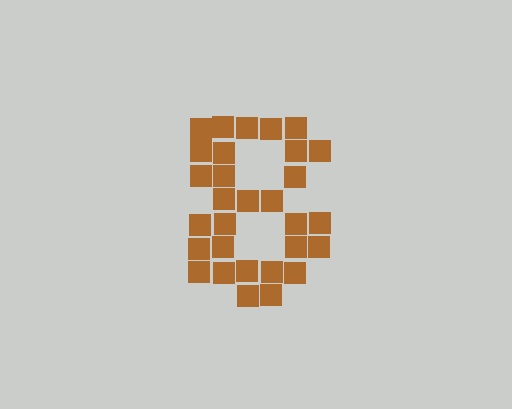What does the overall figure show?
The overall figure shows the digit 8.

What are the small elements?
The small elements are squares.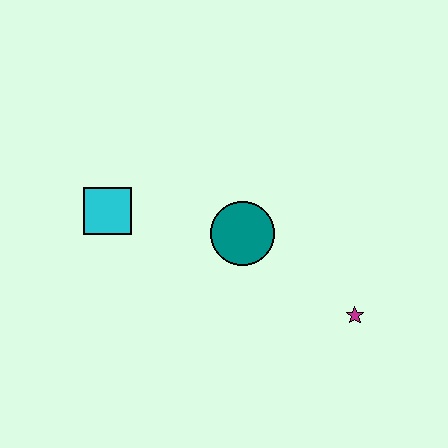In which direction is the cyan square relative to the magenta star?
The cyan square is to the left of the magenta star.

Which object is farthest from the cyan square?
The magenta star is farthest from the cyan square.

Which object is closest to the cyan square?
The teal circle is closest to the cyan square.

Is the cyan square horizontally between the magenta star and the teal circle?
No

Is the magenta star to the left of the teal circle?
No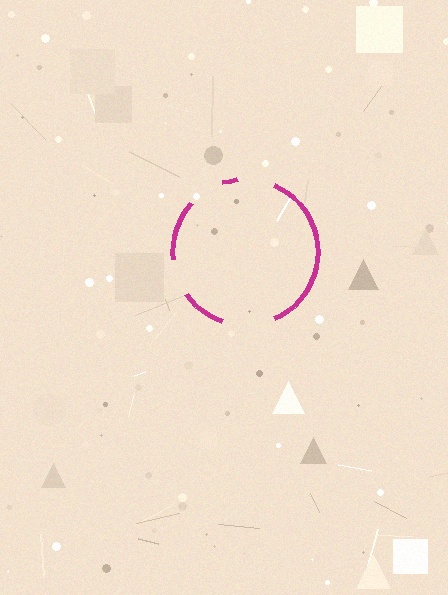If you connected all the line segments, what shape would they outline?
They would outline a circle.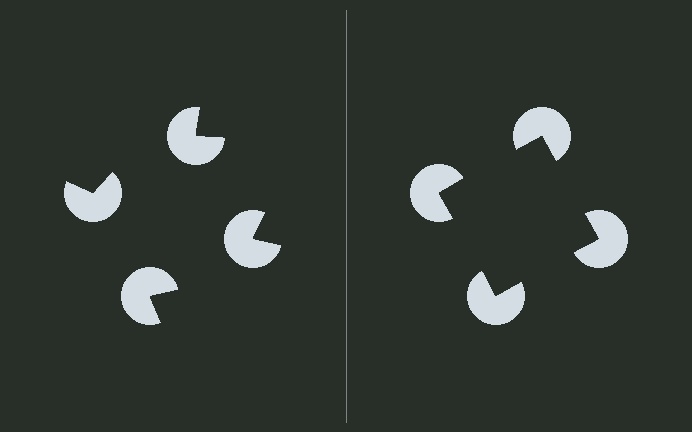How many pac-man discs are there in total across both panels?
8 — 4 on each side.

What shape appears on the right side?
An illusory square.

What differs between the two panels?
The pac-man discs are positioned identically on both sides; only the wedge orientations differ. On the right they align to a square; on the left they are misaligned.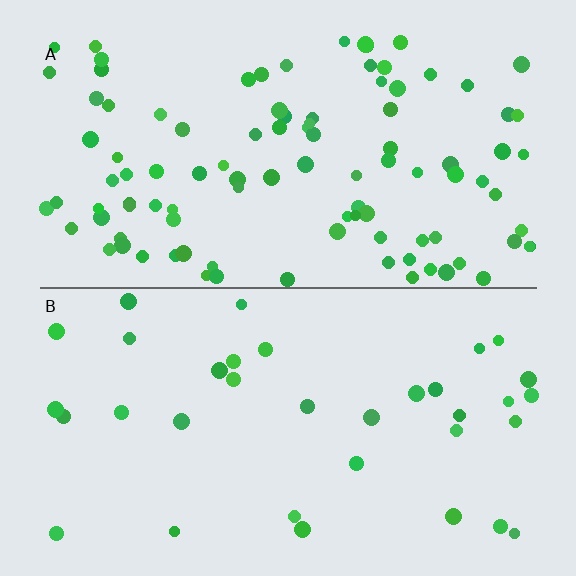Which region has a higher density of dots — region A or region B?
A (the top).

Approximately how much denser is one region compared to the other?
Approximately 3.0× — region A over region B.